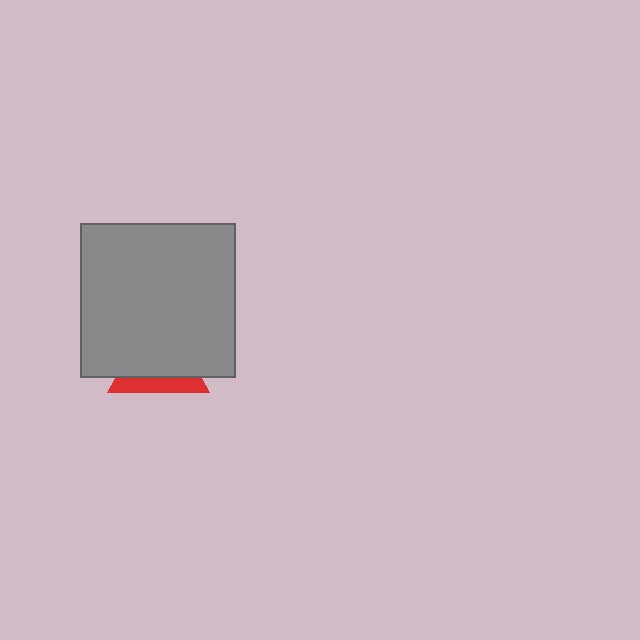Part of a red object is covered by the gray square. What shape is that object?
It is a triangle.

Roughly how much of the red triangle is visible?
A small part of it is visible (roughly 32%).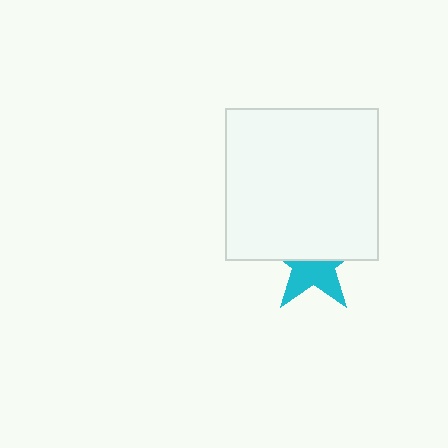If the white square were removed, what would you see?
You would see the complete cyan star.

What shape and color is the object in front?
The object in front is a white square.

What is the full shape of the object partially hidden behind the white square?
The partially hidden object is a cyan star.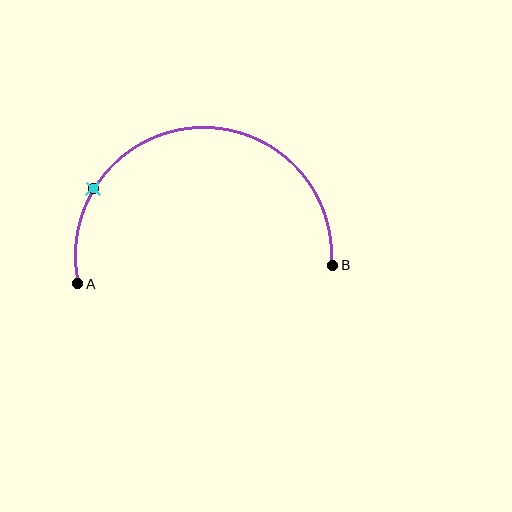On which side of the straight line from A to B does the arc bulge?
The arc bulges above the straight line connecting A and B.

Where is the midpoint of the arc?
The arc midpoint is the point on the curve farthest from the straight line joining A and B. It sits above that line.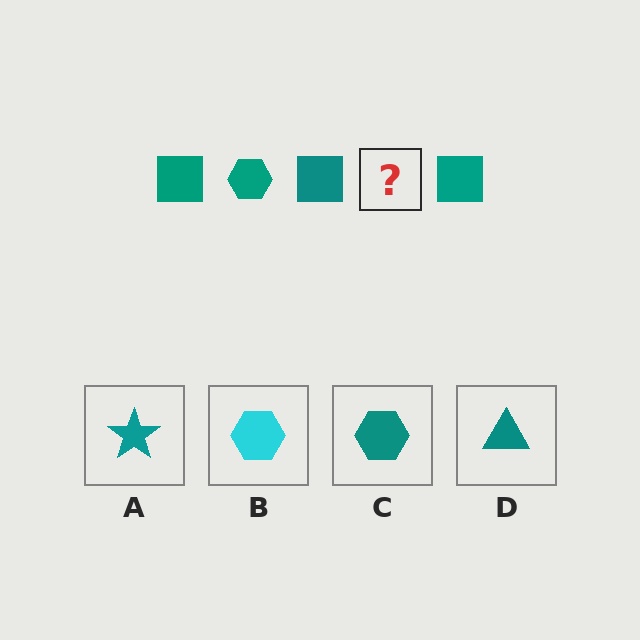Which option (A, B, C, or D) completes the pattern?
C.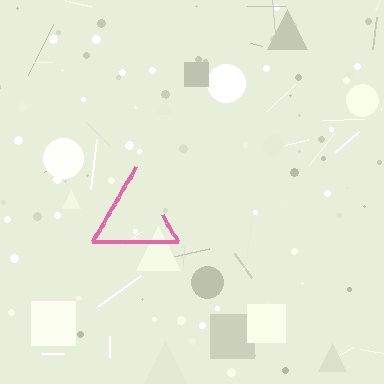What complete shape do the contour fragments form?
The contour fragments form a triangle.